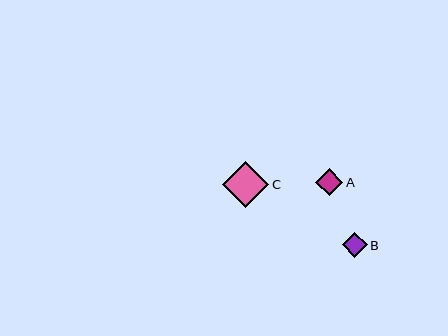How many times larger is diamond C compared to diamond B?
Diamond C is approximately 1.8 times the size of diamond B.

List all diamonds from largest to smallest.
From largest to smallest: C, A, B.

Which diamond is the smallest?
Diamond B is the smallest with a size of approximately 25 pixels.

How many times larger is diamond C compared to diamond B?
Diamond C is approximately 1.8 times the size of diamond B.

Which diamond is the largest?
Diamond C is the largest with a size of approximately 46 pixels.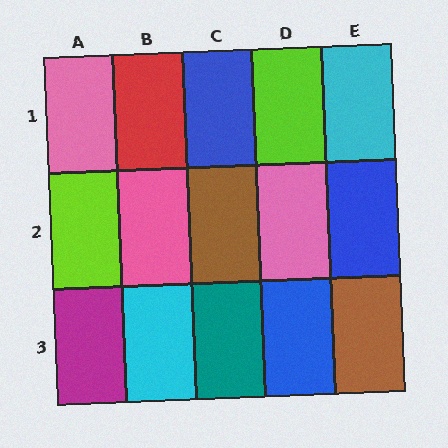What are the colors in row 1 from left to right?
Pink, red, blue, lime, cyan.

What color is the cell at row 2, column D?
Pink.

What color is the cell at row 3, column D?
Blue.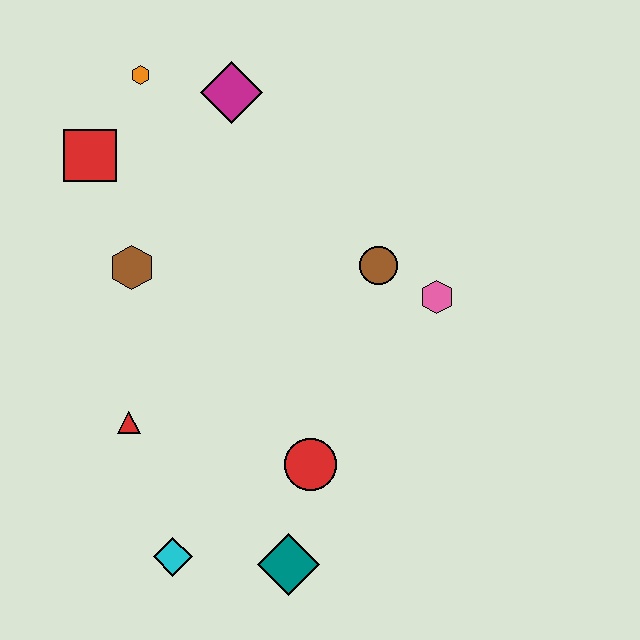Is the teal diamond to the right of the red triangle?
Yes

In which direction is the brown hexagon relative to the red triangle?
The brown hexagon is above the red triangle.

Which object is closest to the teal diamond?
The red circle is closest to the teal diamond.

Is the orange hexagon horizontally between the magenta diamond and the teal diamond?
No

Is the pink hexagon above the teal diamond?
Yes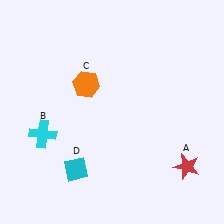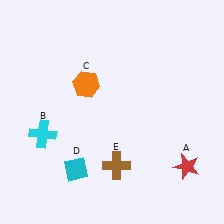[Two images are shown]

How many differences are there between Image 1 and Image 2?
There is 1 difference between the two images.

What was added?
A brown cross (E) was added in Image 2.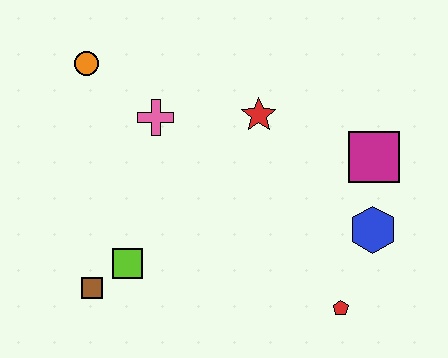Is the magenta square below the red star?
Yes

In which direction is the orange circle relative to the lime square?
The orange circle is above the lime square.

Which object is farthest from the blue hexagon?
The orange circle is farthest from the blue hexagon.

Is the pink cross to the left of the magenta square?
Yes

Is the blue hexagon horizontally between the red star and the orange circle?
No